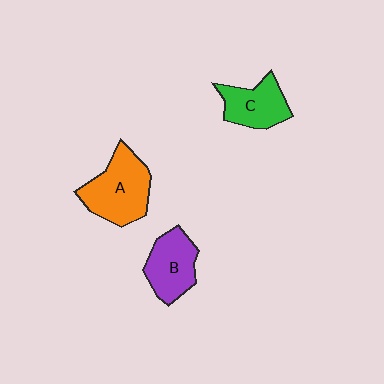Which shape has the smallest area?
Shape C (green).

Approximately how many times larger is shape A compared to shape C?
Approximately 1.4 times.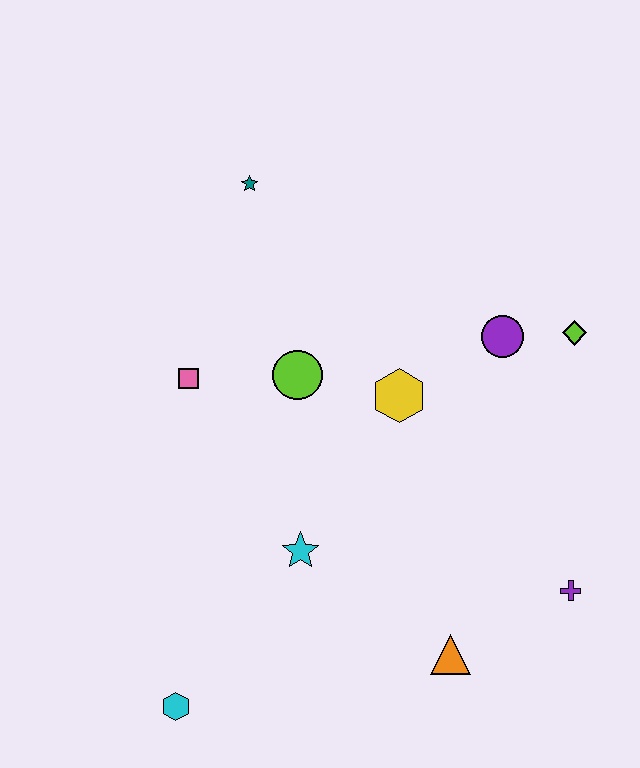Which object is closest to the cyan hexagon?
The cyan star is closest to the cyan hexagon.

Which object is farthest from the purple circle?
The cyan hexagon is farthest from the purple circle.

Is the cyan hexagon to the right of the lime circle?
No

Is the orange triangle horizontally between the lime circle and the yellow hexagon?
No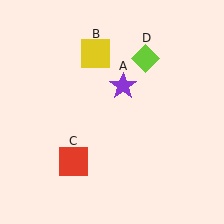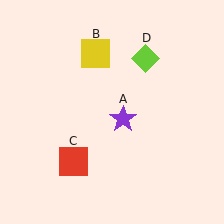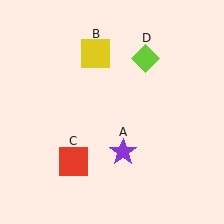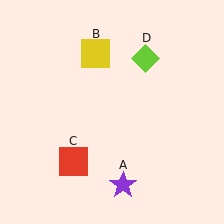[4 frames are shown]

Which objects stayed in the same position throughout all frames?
Yellow square (object B) and red square (object C) and lime diamond (object D) remained stationary.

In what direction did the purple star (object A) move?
The purple star (object A) moved down.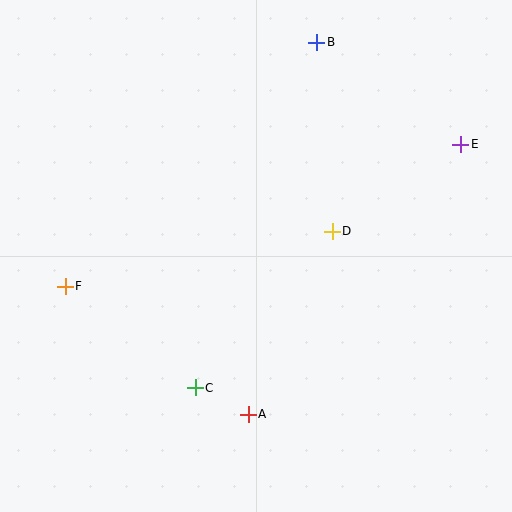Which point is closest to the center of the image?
Point D at (332, 231) is closest to the center.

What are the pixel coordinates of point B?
Point B is at (317, 42).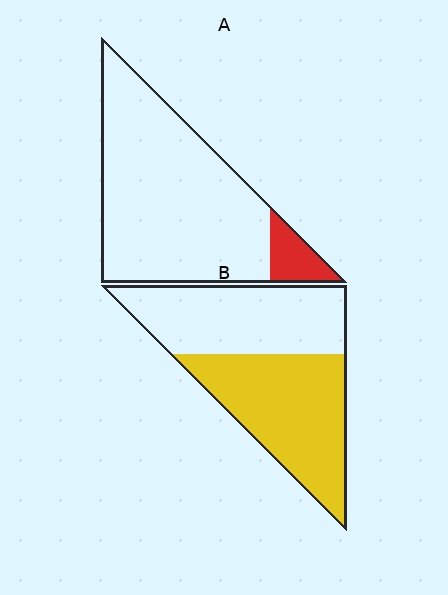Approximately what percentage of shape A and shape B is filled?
A is approximately 10% and B is approximately 50%.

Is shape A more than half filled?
No.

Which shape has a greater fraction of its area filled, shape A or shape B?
Shape B.